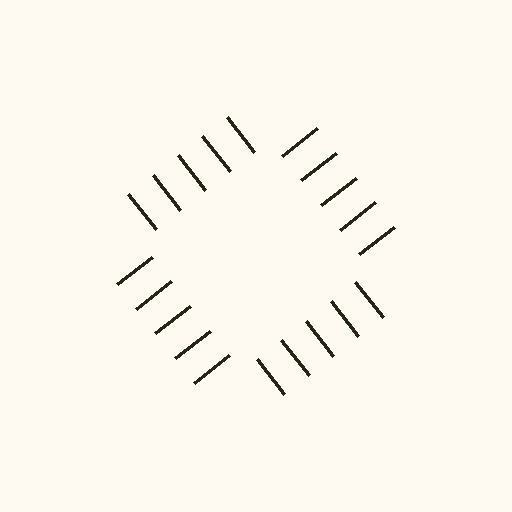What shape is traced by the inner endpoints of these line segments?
An illusory square — the line segments terminate on its edges but no continuous stroke is drawn.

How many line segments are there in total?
20 — 5 along each of the 4 edges.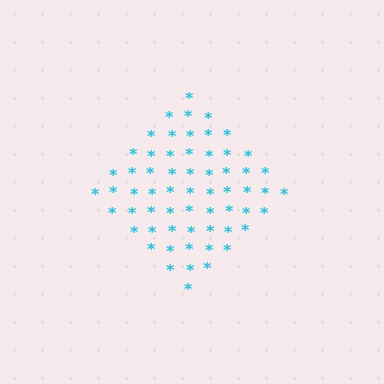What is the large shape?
The large shape is a diamond.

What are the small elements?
The small elements are asterisks.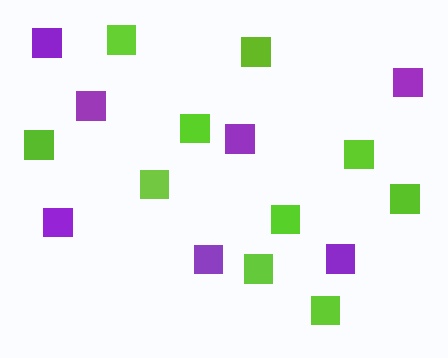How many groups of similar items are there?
There are 2 groups: one group of purple squares (7) and one group of lime squares (10).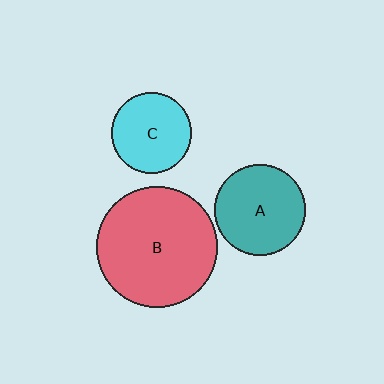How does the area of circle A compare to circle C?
Approximately 1.3 times.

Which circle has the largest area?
Circle B (red).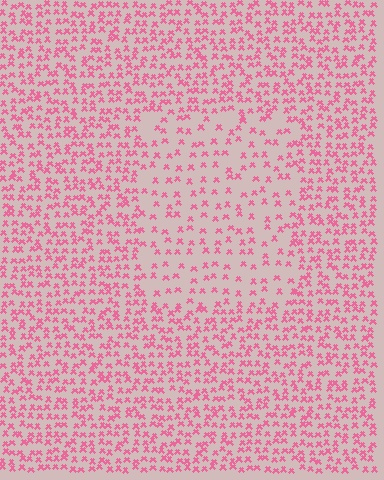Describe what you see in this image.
The image contains small pink elements arranged at two different densities. A rectangle-shaped region is visible where the elements are less densely packed than the surrounding area.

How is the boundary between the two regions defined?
The boundary is defined by a change in element density (approximately 2.0x ratio). All elements are the same color, size, and shape.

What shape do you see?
I see a rectangle.